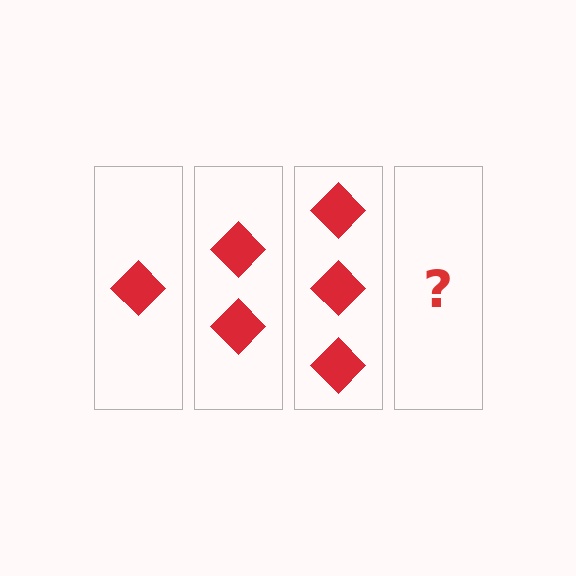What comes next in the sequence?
The next element should be 4 diamonds.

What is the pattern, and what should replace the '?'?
The pattern is that each step adds one more diamond. The '?' should be 4 diamonds.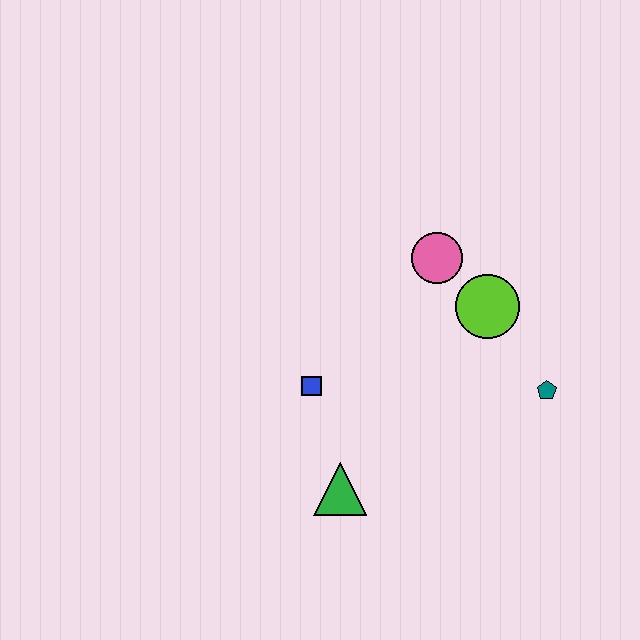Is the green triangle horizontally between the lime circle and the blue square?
Yes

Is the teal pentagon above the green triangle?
Yes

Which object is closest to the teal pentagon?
The lime circle is closest to the teal pentagon.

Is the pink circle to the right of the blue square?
Yes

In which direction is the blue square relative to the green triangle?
The blue square is above the green triangle.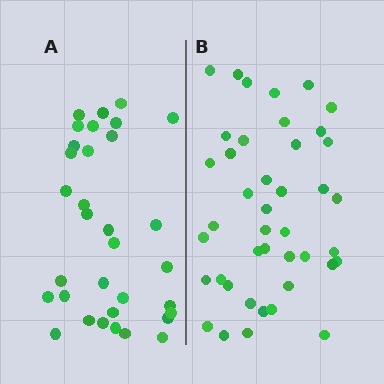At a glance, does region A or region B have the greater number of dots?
Region B (the right region) has more dots.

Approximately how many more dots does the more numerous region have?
Region B has roughly 8 or so more dots than region A.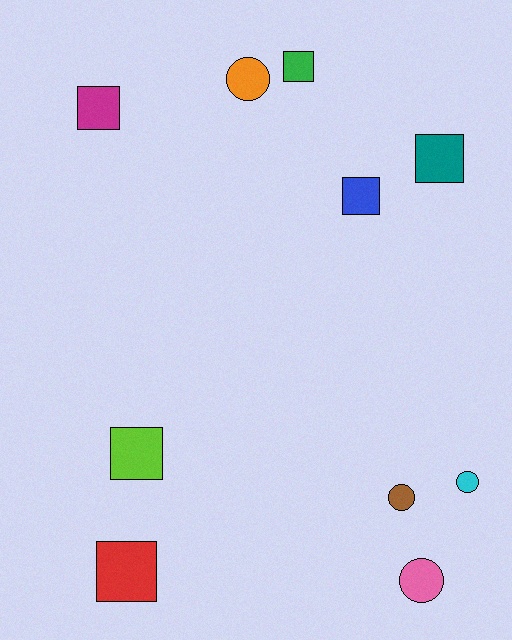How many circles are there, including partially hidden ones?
There are 4 circles.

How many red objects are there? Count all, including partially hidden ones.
There is 1 red object.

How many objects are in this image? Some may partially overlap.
There are 10 objects.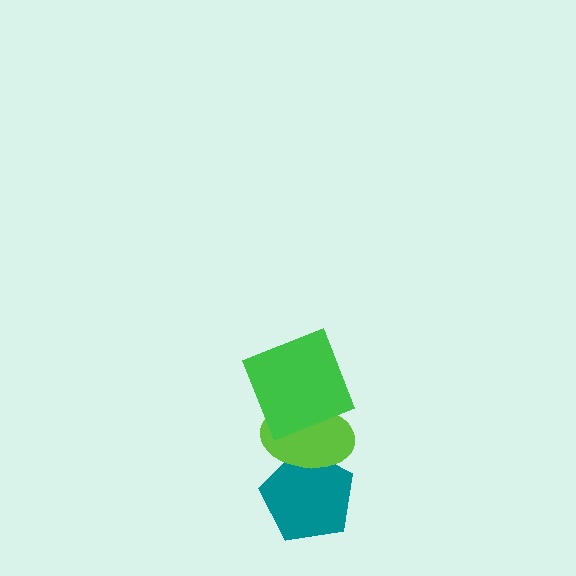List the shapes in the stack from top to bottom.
From top to bottom: the green square, the lime ellipse, the teal pentagon.